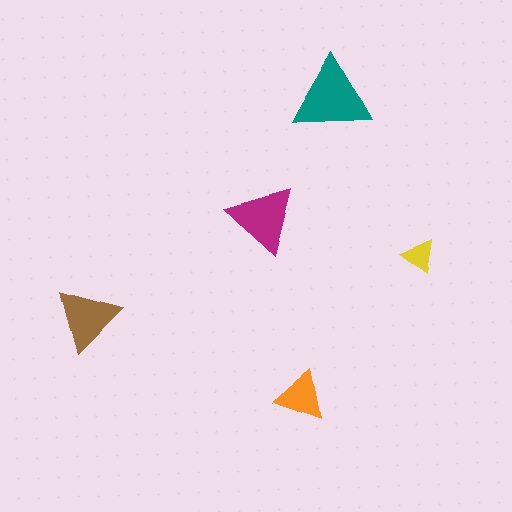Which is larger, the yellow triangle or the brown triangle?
The brown one.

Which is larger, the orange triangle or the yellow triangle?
The orange one.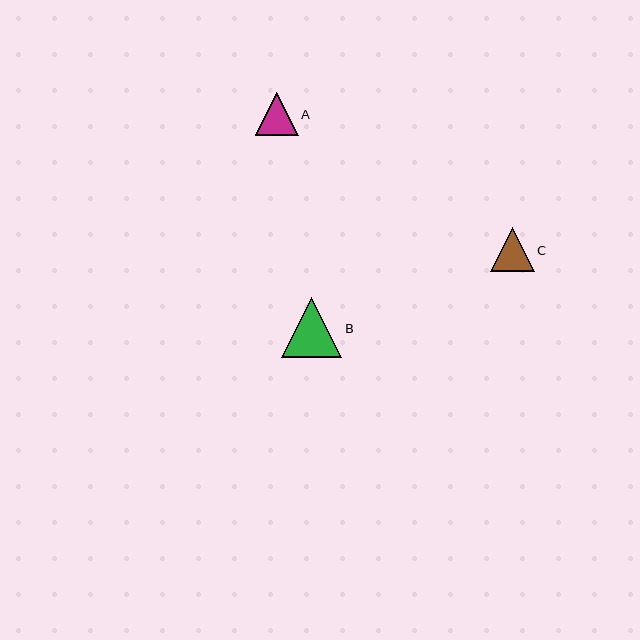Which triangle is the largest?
Triangle B is the largest with a size of approximately 60 pixels.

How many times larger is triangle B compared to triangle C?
Triangle B is approximately 1.4 times the size of triangle C.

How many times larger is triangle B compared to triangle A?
Triangle B is approximately 1.4 times the size of triangle A.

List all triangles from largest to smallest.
From largest to smallest: B, C, A.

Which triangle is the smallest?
Triangle A is the smallest with a size of approximately 43 pixels.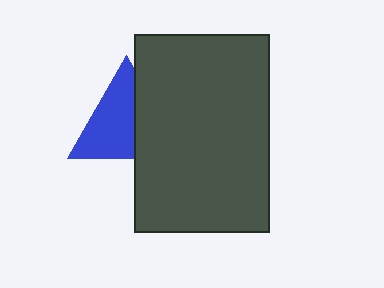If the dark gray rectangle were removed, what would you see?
You would see the complete blue triangle.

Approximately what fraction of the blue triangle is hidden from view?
Roughly 39% of the blue triangle is hidden behind the dark gray rectangle.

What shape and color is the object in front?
The object in front is a dark gray rectangle.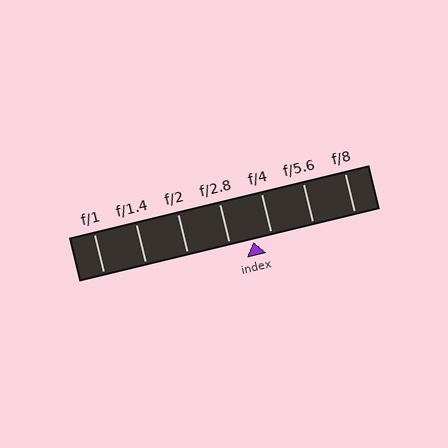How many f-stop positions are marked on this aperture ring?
There are 7 f-stop positions marked.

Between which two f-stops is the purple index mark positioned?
The index mark is between f/2.8 and f/4.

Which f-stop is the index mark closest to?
The index mark is closest to f/4.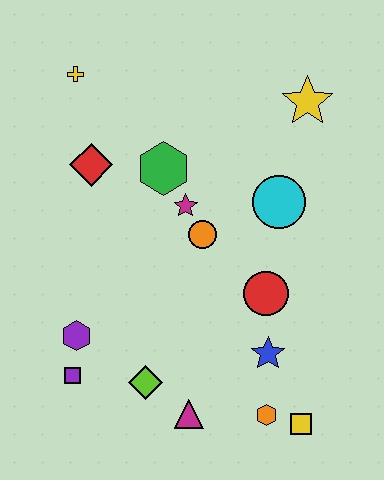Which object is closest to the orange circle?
The magenta star is closest to the orange circle.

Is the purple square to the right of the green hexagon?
No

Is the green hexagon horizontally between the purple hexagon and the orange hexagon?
Yes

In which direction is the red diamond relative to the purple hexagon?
The red diamond is above the purple hexagon.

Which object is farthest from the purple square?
The yellow star is farthest from the purple square.